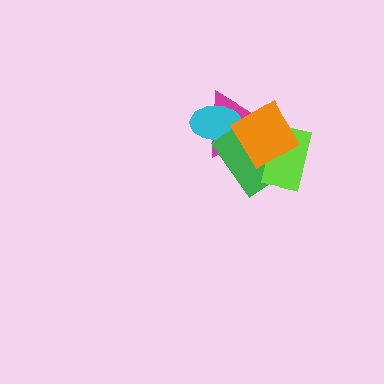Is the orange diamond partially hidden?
No, no other shape covers it.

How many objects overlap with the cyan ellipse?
3 objects overlap with the cyan ellipse.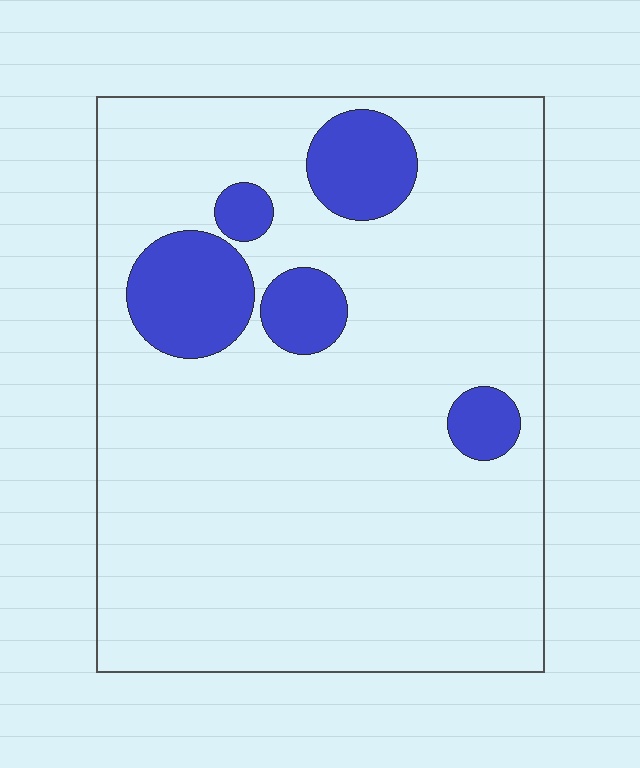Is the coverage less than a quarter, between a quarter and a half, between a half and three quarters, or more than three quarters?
Less than a quarter.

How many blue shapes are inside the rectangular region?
5.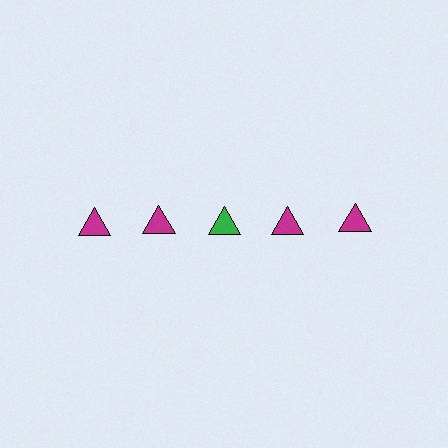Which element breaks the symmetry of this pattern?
The green triangle in the top row, center column breaks the symmetry. All other shapes are magenta triangles.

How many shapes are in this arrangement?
There are 5 shapes arranged in a grid pattern.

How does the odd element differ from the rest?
It has a different color: green instead of magenta.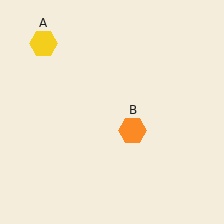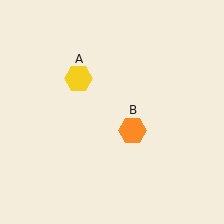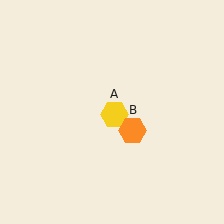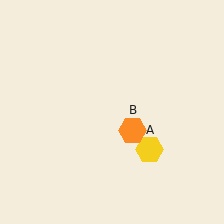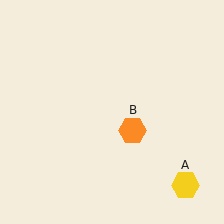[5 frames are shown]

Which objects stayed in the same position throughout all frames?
Orange hexagon (object B) remained stationary.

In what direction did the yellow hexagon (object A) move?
The yellow hexagon (object A) moved down and to the right.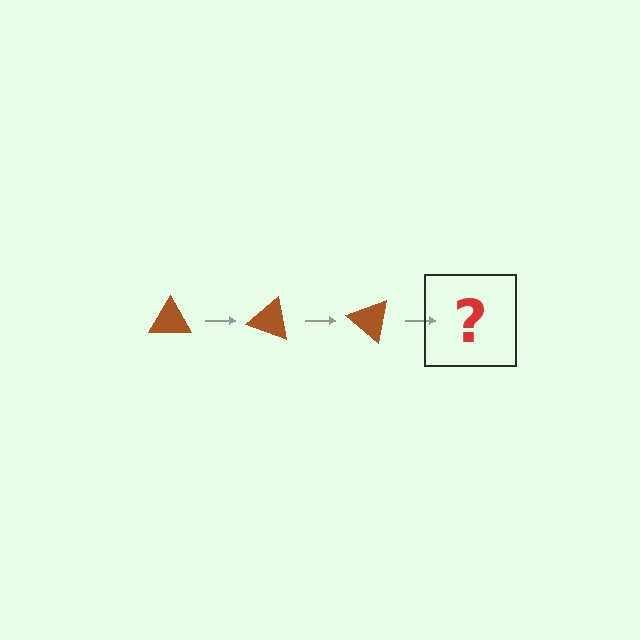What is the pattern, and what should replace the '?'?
The pattern is that the triangle rotates 20 degrees each step. The '?' should be a brown triangle rotated 60 degrees.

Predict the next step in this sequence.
The next step is a brown triangle rotated 60 degrees.